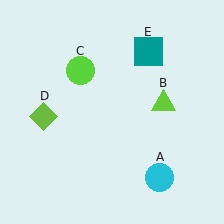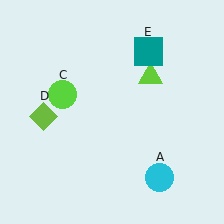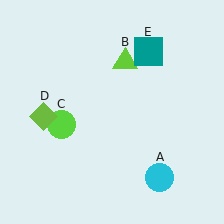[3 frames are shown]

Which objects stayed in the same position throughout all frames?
Cyan circle (object A) and lime diamond (object D) and teal square (object E) remained stationary.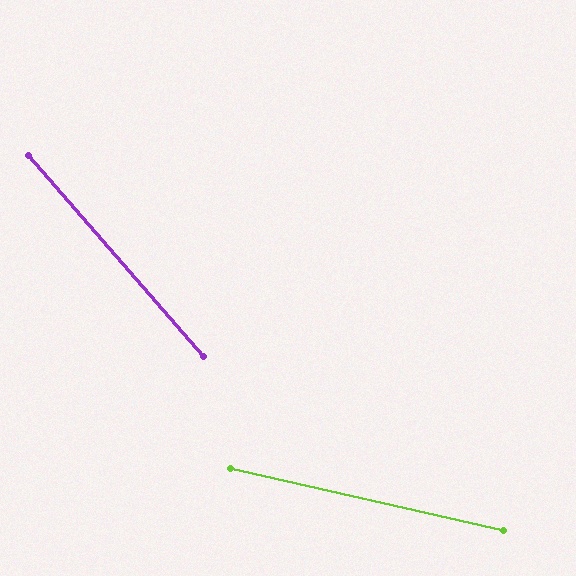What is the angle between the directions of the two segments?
Approximately 36 degrees.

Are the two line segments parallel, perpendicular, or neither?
Neither parallel nor perpendicular — they differ by about 36°.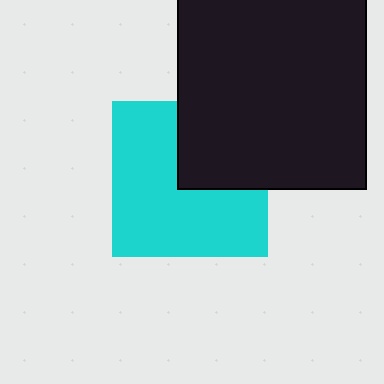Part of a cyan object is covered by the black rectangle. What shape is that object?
It is a square.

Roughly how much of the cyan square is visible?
Most of it is visible (roughly 67%).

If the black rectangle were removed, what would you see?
You would see the complete cyan square.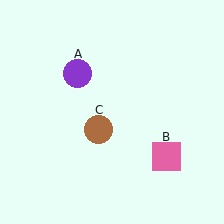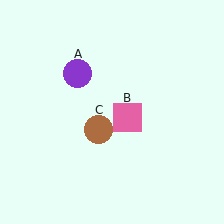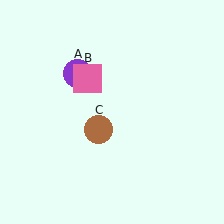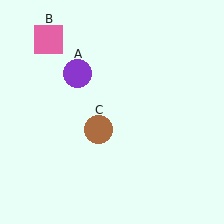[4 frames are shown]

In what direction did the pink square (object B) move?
The pink square (object B) moved up and to the left.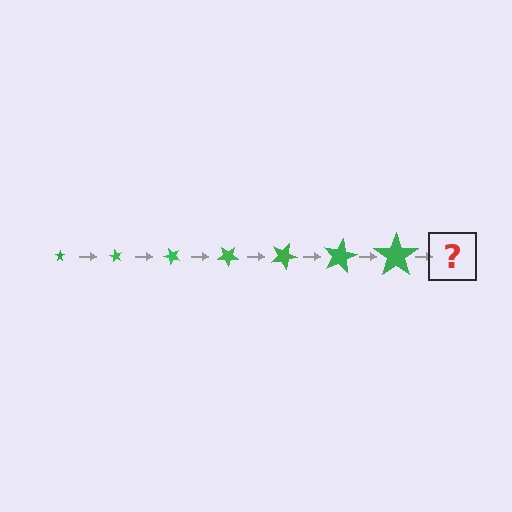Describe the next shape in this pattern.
It should be a star, larger than the previous one and rotated 420 degrees from the start.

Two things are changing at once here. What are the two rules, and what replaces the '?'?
The two rules are that the star grows larger each step and it rotates 60 degrees each step. The '?' should be a star, larger than the previous one and rotated 420 degrees from the start.